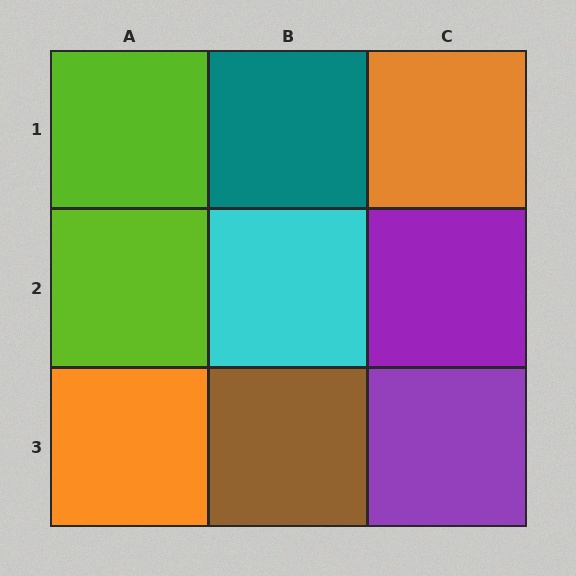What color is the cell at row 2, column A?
Lime.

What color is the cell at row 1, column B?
Teal.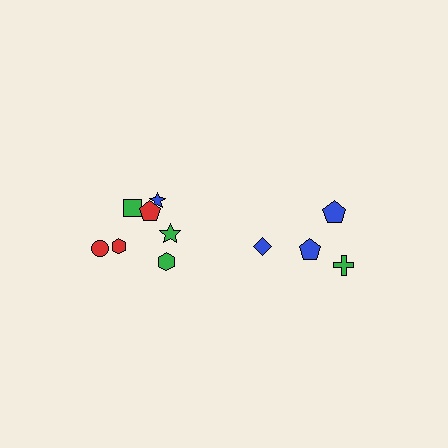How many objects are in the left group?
There are 7 objects.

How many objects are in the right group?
There are 4 objects.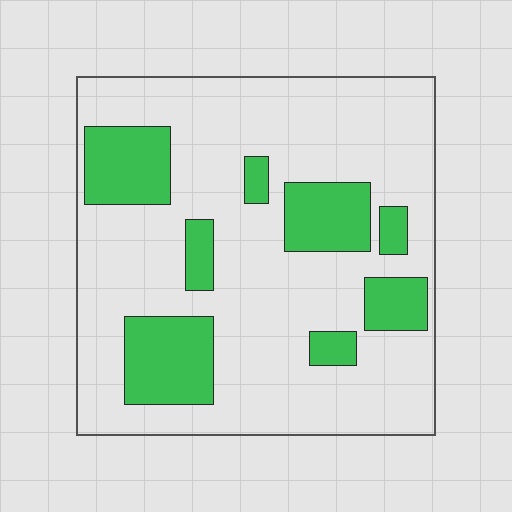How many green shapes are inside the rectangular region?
8.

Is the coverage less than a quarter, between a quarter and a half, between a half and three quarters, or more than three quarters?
Less than a quarter.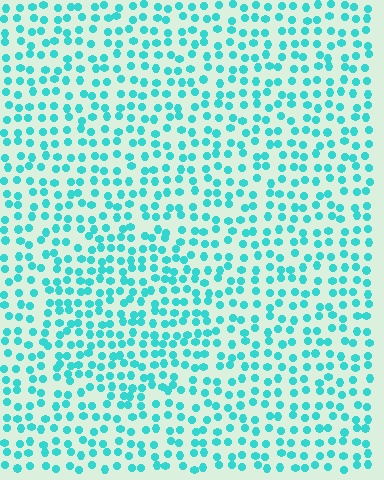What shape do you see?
I see a circle.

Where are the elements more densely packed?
The elements are more densely packed inside the circle boundary.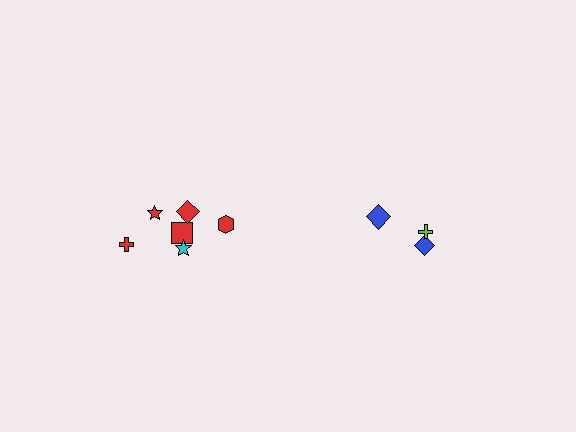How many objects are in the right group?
There are 3 objects.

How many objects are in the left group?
There are 6 objects.